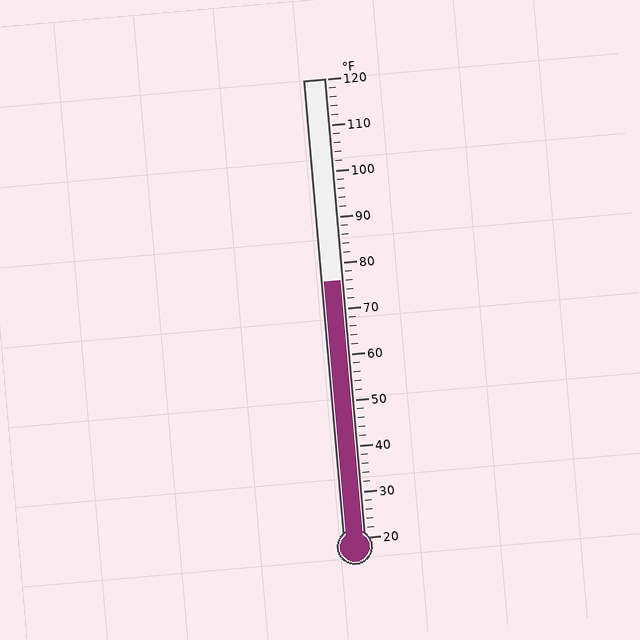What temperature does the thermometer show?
The thermometer shows approximately 76°F.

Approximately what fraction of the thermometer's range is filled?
The thermometer is filled to approximately 55% of its range.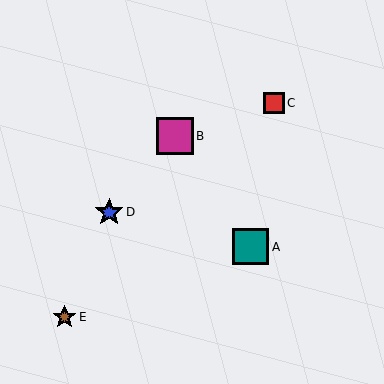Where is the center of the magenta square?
The center of the magenta square is at (175, 136).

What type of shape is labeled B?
Shape B is a magenta square.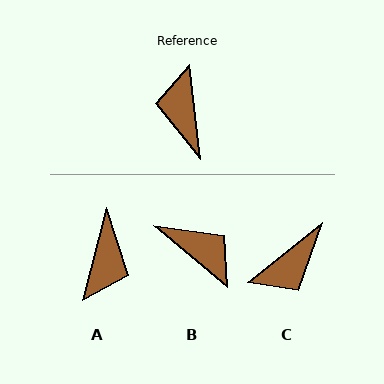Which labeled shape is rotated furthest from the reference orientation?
A, about 160 degrees away.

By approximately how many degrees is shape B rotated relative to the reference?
Approximately 137 degrees clockwise.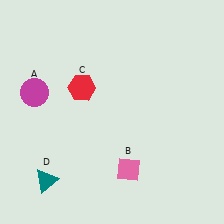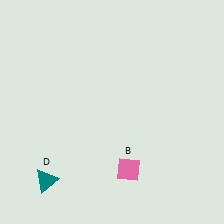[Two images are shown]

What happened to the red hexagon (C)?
The red hexagon (C) was removed in Image 2. It was in the top-left area of Image 1.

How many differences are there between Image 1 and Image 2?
There are 2 differences between the two images.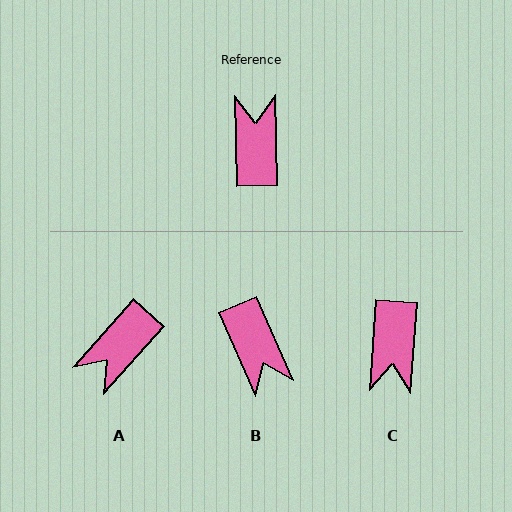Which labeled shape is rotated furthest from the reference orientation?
C, about 175 degrees away.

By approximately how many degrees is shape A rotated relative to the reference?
Approximately 137 degrees counter-clockwise.